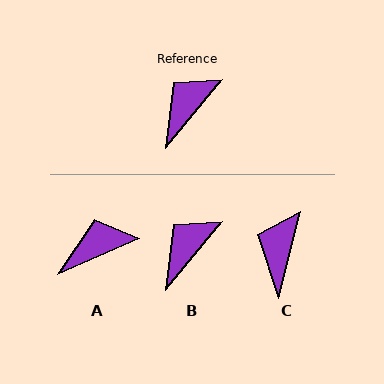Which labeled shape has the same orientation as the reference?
B.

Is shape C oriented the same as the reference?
No, it is off by about 25 degrees.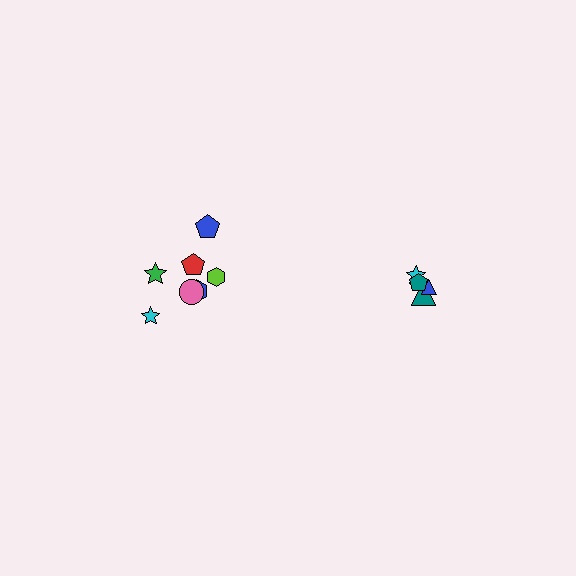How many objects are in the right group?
There are 4 objects.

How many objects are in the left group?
There are 7 objects.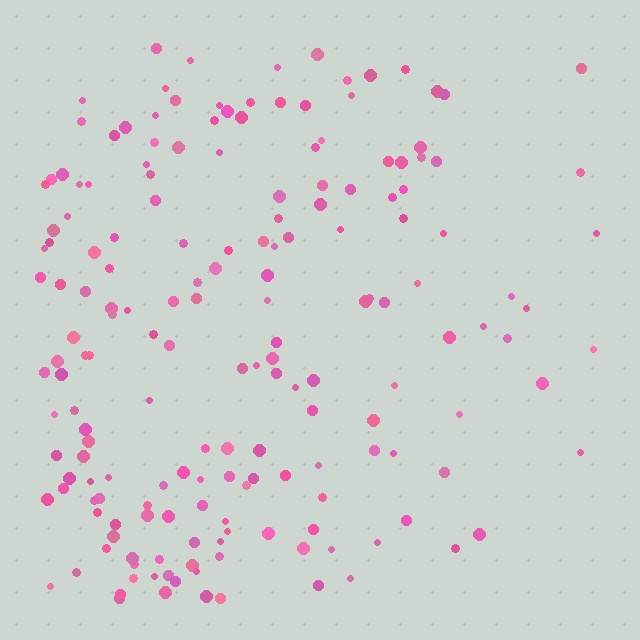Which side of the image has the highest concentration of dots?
The left.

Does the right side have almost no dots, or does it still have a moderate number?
Still a moderate number, just noticeably fewer than the left.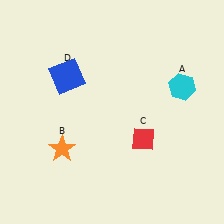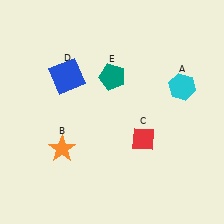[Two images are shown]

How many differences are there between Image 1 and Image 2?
There is 1 difference between the two images.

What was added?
A teal pentagon (E) was added in Image 2.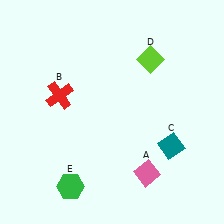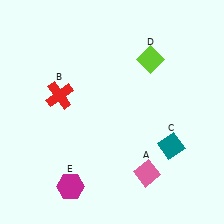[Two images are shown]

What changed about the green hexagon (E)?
In Image 1, E is green. In Image 2, it changed to magenta.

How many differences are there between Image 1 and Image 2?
There is 1 difference between the two images.